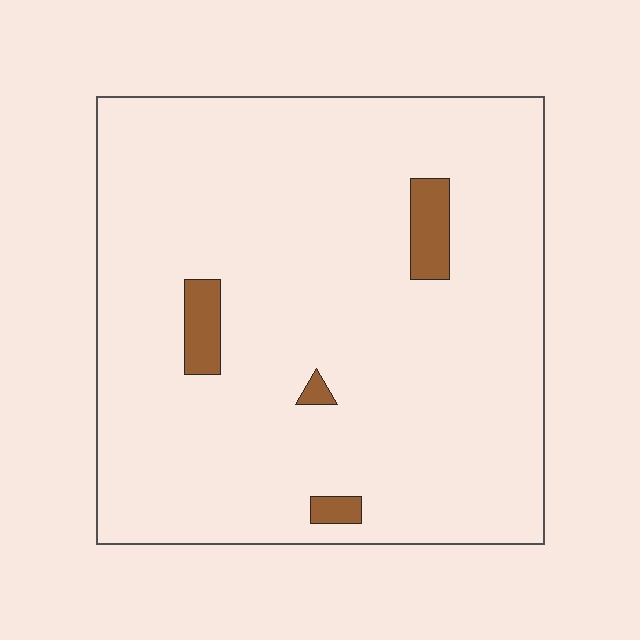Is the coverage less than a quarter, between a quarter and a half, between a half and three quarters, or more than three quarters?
Less than a quarter.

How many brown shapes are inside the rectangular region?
4.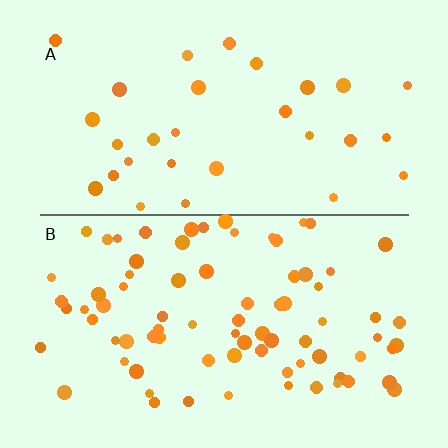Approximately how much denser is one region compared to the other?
Approximately 2.6× — region B over region A.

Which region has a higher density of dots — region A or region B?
B (the bottom).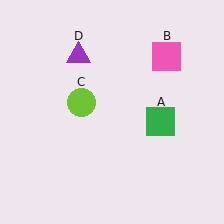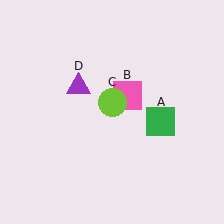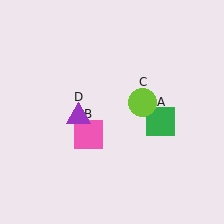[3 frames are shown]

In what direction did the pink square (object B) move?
The pink square (object B) moved down and to the left.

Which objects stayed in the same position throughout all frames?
Green square (object A) remained stationary.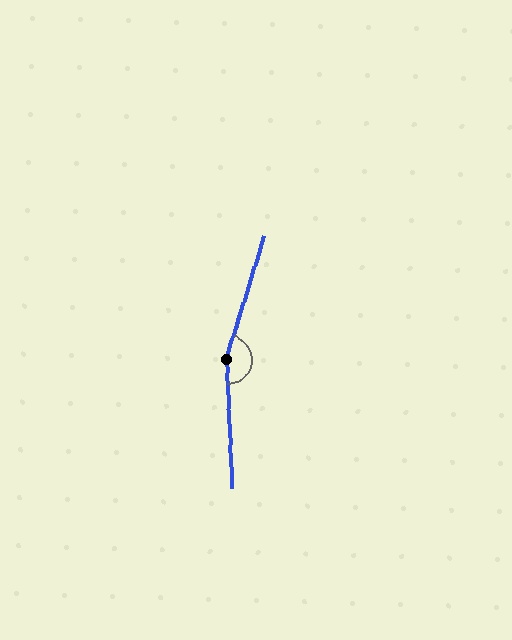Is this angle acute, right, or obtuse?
It is obtuse.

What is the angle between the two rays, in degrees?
Approximately 160 degrees.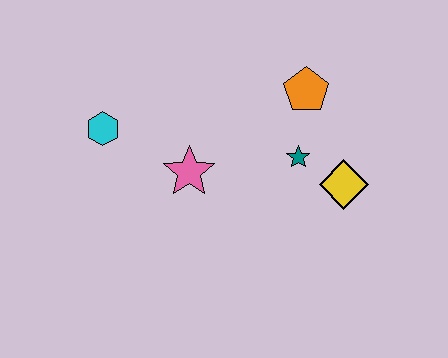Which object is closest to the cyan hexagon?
The pink star is closest to the cyan hexagon.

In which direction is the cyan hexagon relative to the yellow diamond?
The cyan hexagon is to the left of the yellow diamond.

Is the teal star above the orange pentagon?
No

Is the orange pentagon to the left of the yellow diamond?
Yes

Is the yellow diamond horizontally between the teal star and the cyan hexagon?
No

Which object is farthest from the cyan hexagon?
The yellow diamond is farthest from the cyan hexagon.